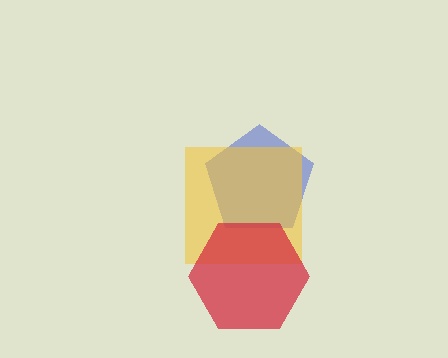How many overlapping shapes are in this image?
There are 3 overlapping shapes in the image.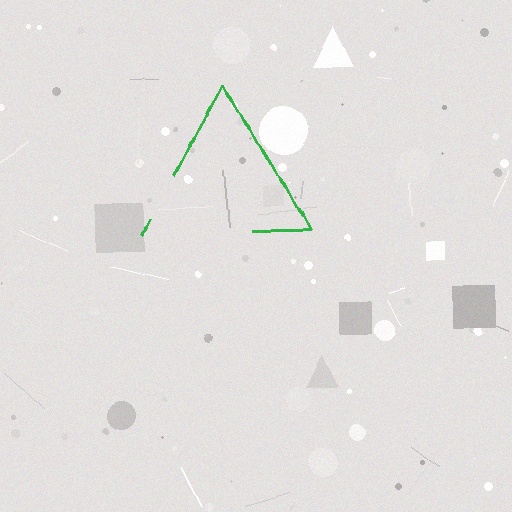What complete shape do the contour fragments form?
The contour fragments form a triangle.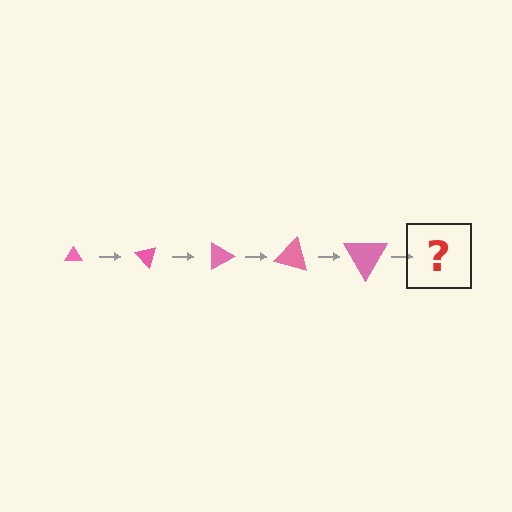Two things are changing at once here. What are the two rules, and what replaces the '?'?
The two rules are that the triangle grows larger each step and it rotates 45 degrees each step. The '?' should be a triangle, larger than the previous one and rotated 225 degrees from the start.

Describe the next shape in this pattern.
It should be a triangle, larger than the previous one and rotated 225 degrees from the start.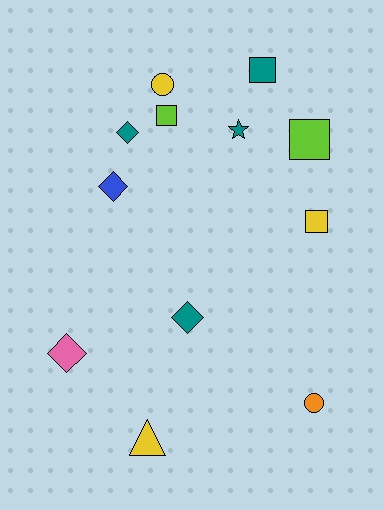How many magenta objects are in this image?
There are no magenta objects.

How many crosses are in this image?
There are no crosses.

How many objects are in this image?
There are 12 objects.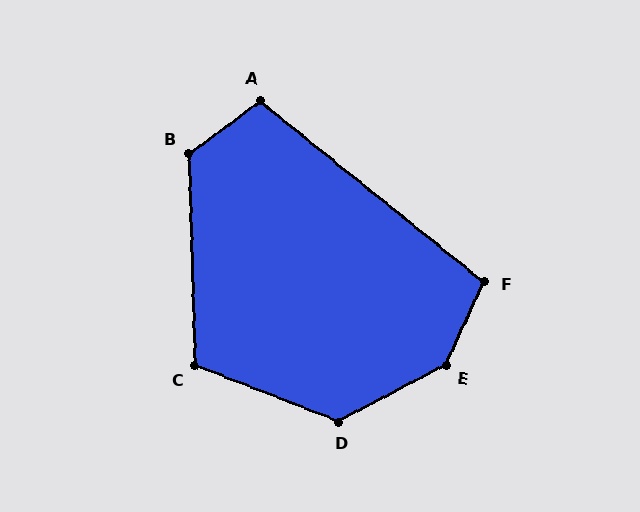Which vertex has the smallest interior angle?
F, at approximately 104 degrees.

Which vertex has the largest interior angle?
E, at approximately 143 degrees.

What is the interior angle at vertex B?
Approximately 125 degrees (obtuse).